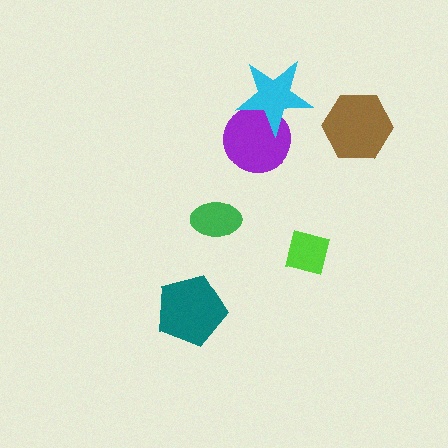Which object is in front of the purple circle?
The cyan star is in front of the purple circle.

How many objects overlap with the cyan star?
1 object overlaps with the cyan star.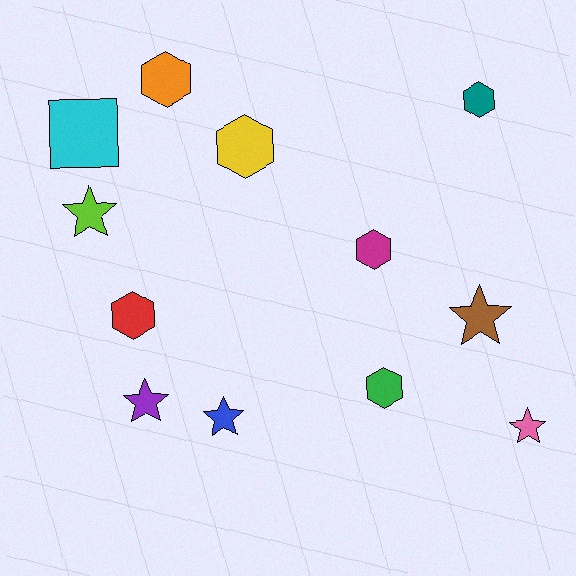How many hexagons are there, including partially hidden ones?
There are 6 hexagons.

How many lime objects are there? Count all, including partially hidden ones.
There is 1 lime object.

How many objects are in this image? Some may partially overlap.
There are 12 objects.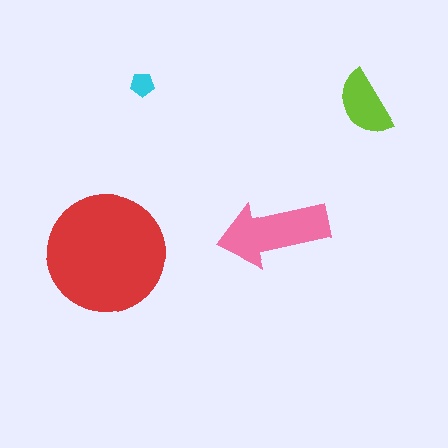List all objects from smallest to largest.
The cyan pentagon, the lime semicircle, the pink arrow, the red circle.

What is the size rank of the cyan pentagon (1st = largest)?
4th.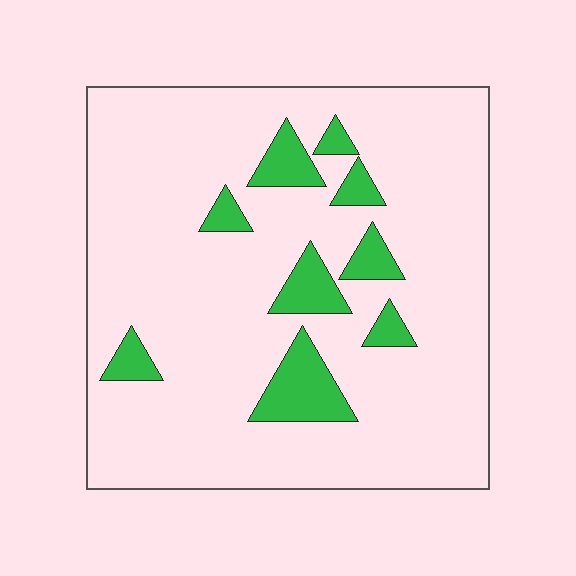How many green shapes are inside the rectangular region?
9.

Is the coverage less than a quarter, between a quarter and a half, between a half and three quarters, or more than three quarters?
Less than a quarter.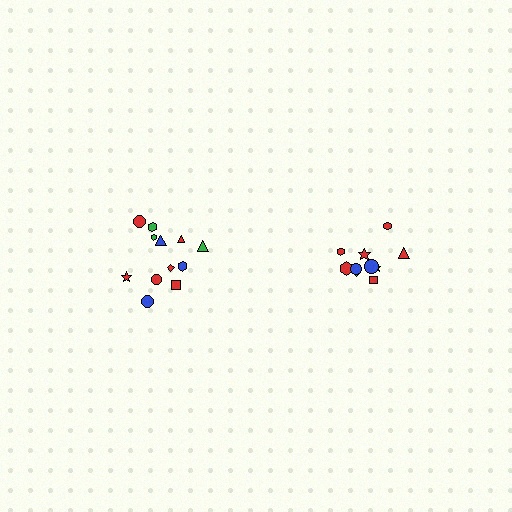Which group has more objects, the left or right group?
The left group.